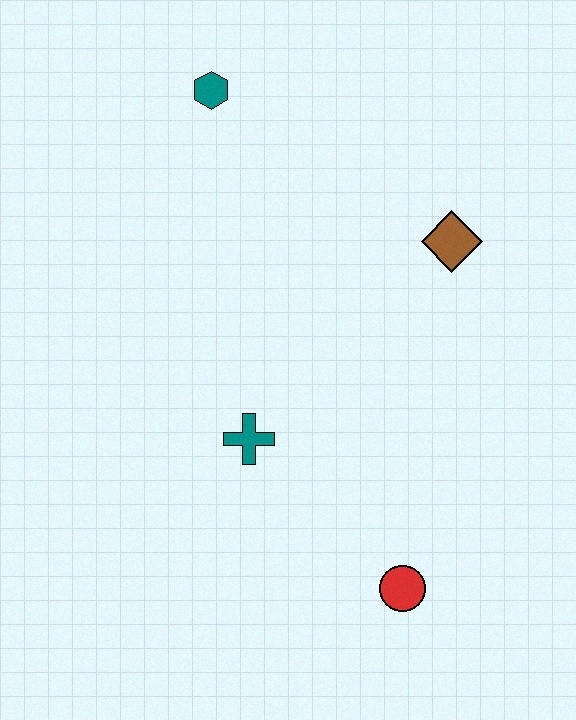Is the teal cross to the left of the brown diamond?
Yes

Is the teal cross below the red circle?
No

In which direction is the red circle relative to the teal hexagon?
The red circle is below the teal hexagon.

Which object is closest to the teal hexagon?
The brown diamond is closest to the teal hexagon.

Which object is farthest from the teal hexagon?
The red circle is farthest from the teal hexagon.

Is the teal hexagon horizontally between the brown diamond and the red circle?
No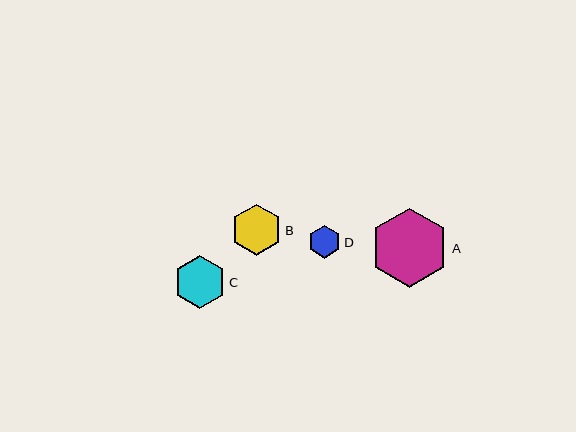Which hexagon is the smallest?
Hexagon D is the smallest with a size of approximately 33 pixels.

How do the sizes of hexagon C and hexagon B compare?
Hexagon C and hexagon B are approximately the same size.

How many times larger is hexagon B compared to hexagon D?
Hexagon B is approximately 1.6 times the size of hexagon D.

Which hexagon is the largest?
Hexagon A is the largest with a size of approximately 79 pixels.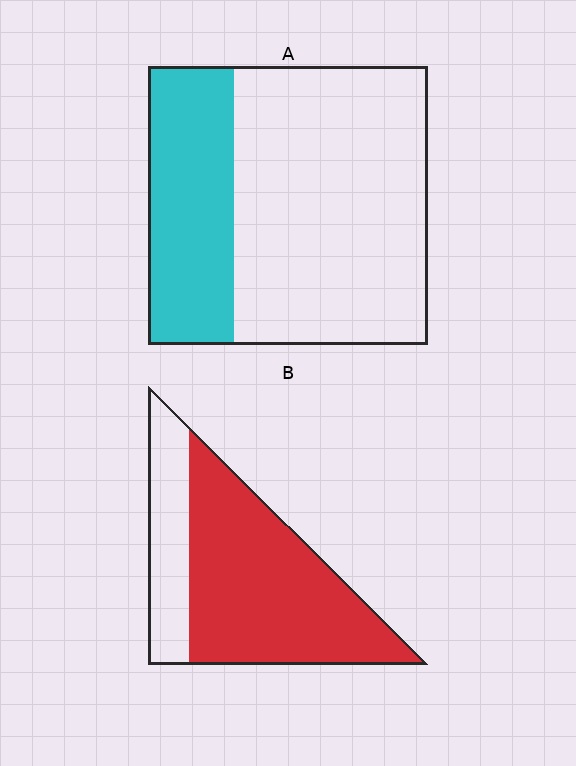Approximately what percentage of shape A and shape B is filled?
A is approximately 30% and B is approximately 75%.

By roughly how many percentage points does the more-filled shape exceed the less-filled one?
By roughly 40 percentage points (B over A).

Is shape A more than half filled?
No.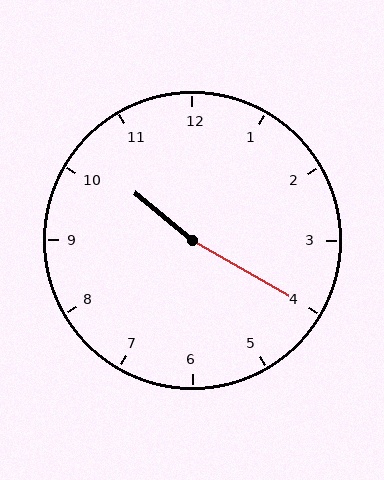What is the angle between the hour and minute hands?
Approximately 170 degrees.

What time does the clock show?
10:20.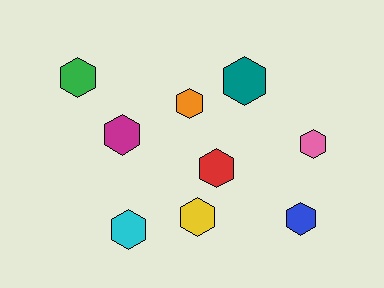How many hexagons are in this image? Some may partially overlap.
There are 9 hexagons.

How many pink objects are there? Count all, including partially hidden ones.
There is 1 pink object.